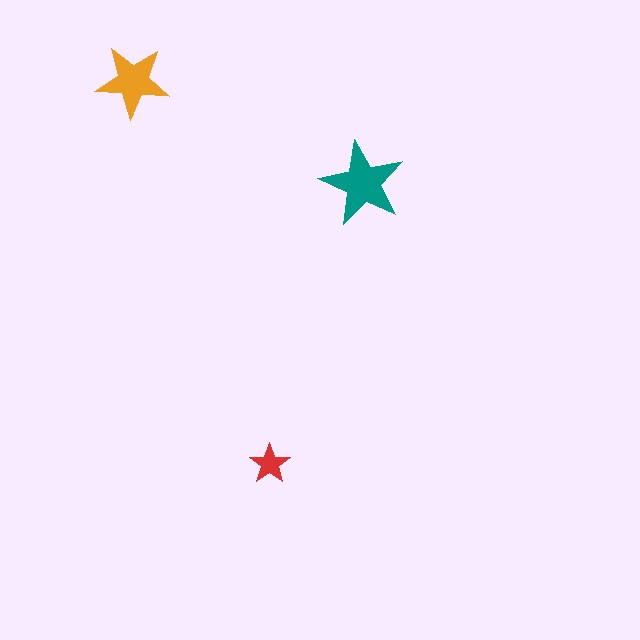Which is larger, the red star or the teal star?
The teal one.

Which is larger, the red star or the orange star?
The orange one.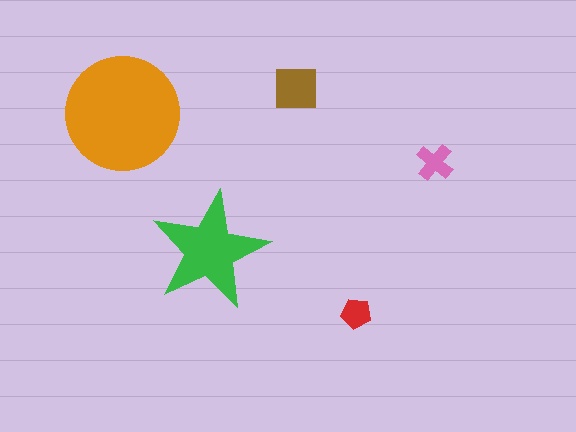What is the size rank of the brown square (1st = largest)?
3rd.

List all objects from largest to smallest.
The orange circle, the green star, the brown square, the pink cross, the red pentagon.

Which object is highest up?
The brown square is topmost.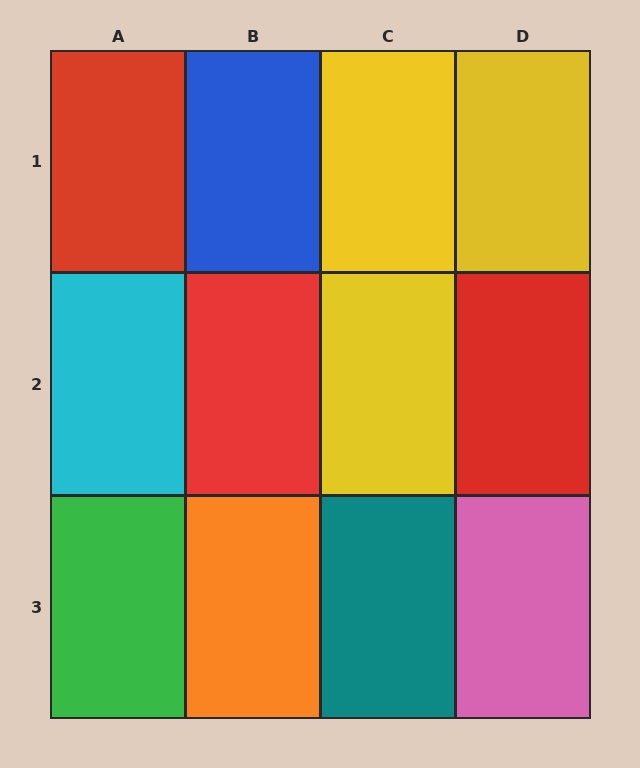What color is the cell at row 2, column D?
Red.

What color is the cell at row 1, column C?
Yellow.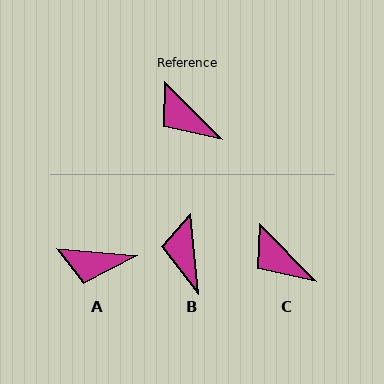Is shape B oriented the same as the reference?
No, it is off by about 39 degrees.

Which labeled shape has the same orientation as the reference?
C.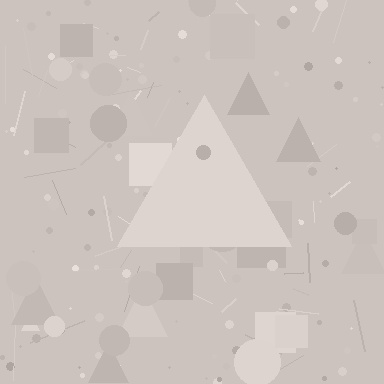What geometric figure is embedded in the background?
A triangle is embedded in the background.